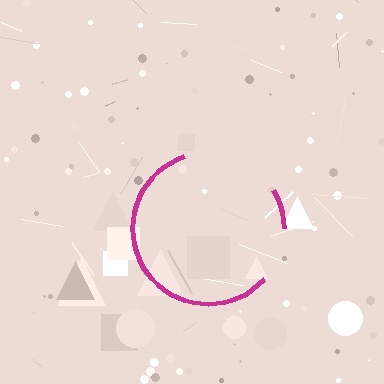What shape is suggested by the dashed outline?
The dashed outline suggests a circle.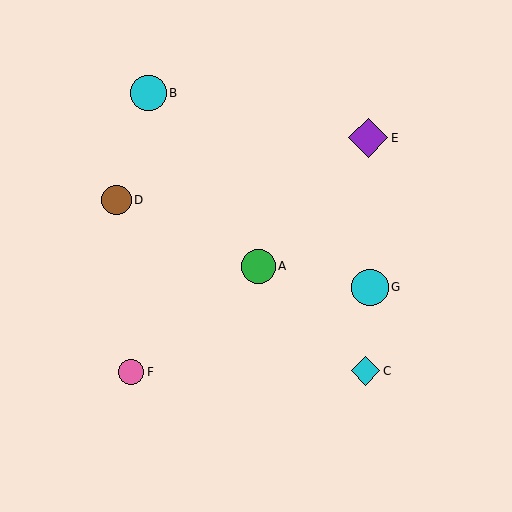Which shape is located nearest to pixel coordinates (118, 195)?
The brown circle (labeled D) at (117, 200) is nearest to that location.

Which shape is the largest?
The purple diamond (labeled E) is the largest.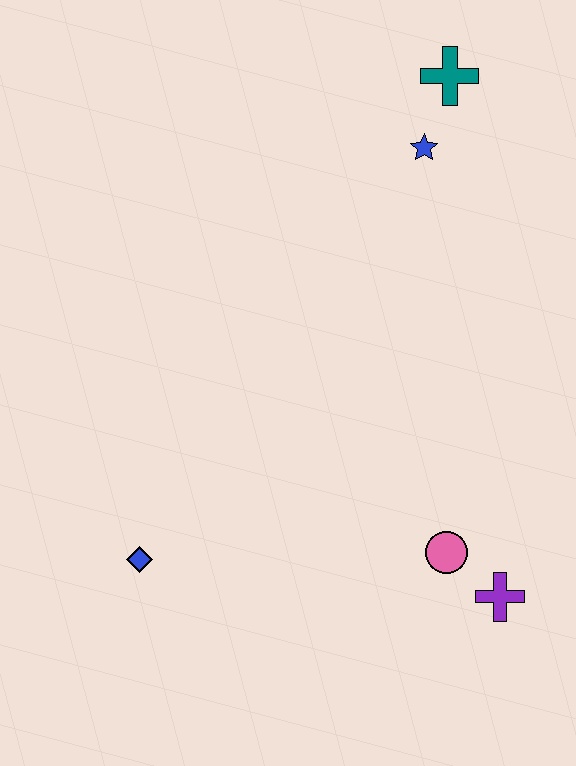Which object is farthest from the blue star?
The blue diamond is farthest from the blue star.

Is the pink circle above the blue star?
No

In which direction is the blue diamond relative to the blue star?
The blue diamond is below the blue star.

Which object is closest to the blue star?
The teal cross is closest to the blue star.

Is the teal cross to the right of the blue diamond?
Yes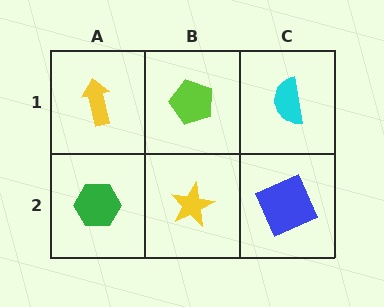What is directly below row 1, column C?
A blue square.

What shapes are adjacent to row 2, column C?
A cyan semicircle (row 1, column C), a yellow star (row 2, column B).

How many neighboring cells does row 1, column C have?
2.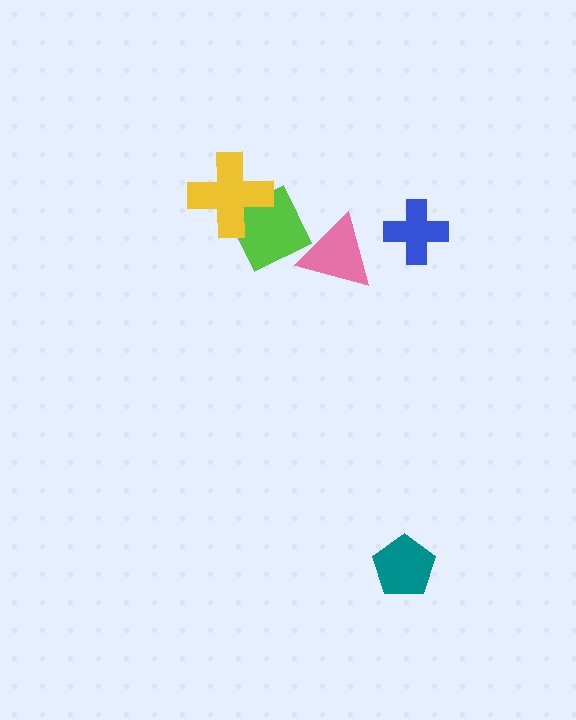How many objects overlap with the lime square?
1 object overlaps with the lime square.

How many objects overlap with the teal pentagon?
0 objects overlap with the teal pentagon.